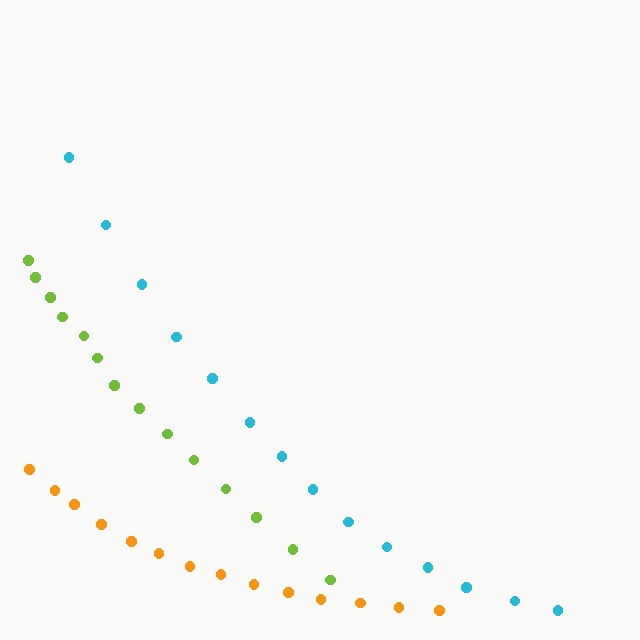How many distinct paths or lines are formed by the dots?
There are 3 distinct paths.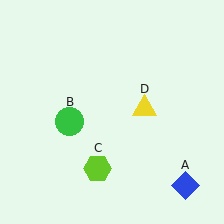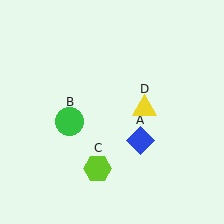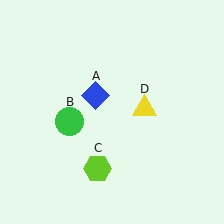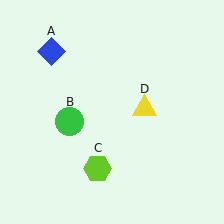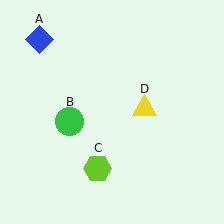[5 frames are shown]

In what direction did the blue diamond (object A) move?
The blue diamond (object A) moved up and to the left.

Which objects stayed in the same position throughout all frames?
Green circle (object B) and lime hexagon (object C) and yellow triangle (object D) remained stationary.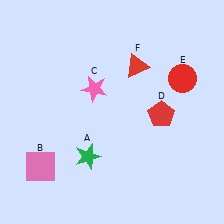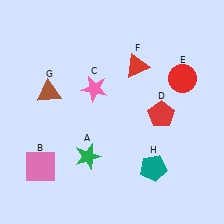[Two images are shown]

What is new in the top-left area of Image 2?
A brown triangle (G) was added in the top-left area of Image 2.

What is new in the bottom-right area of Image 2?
A teal pentagon (H) was added in the bottom-right area of Image 2.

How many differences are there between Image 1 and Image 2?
There are 2 differences between the two images.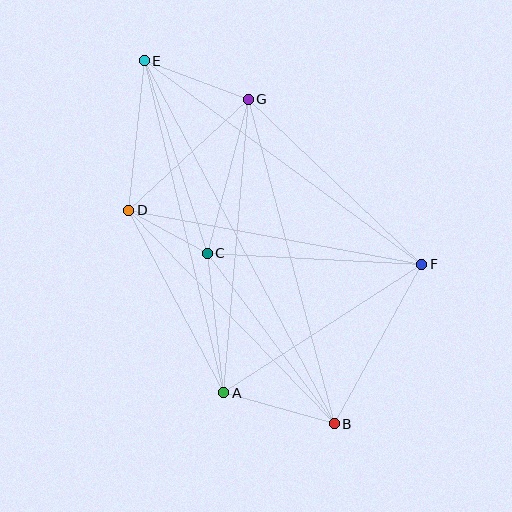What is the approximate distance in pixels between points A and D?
The distance between A and D is approximately 206 pixels.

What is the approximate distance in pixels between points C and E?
The distance between C and E is approximately 202 pixels.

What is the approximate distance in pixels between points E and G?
The distance between E and G is approximately 111 pixels.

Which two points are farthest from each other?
Points B and E are farthest from each other.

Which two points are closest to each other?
Points C and D are closest to each other.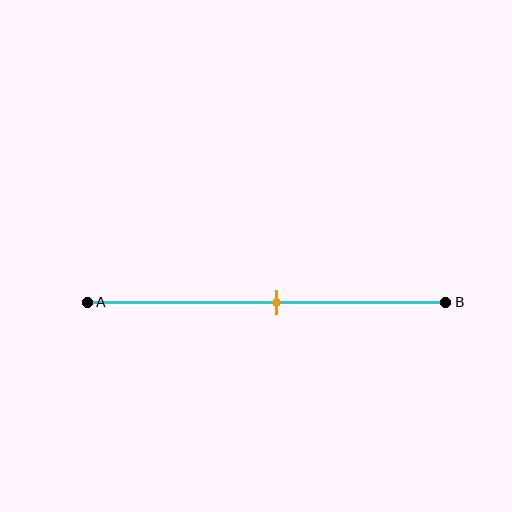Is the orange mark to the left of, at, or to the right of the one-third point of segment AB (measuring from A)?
The orange mark is to the right of the one-third point of segment AB.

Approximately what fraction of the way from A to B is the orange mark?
The orange mark is approximately 55% of the way from A to B.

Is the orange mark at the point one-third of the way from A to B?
No, the mark is at about 55% from A, not at the 33% one-third point.